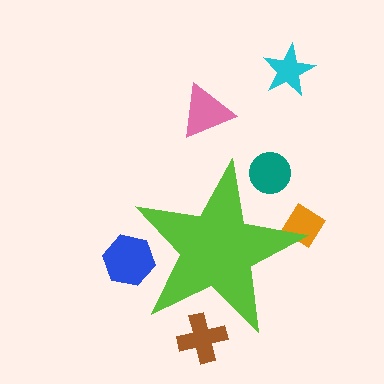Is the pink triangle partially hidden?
No, the pink triangle is fully visible.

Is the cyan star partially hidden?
No, the cyan star is fully visible.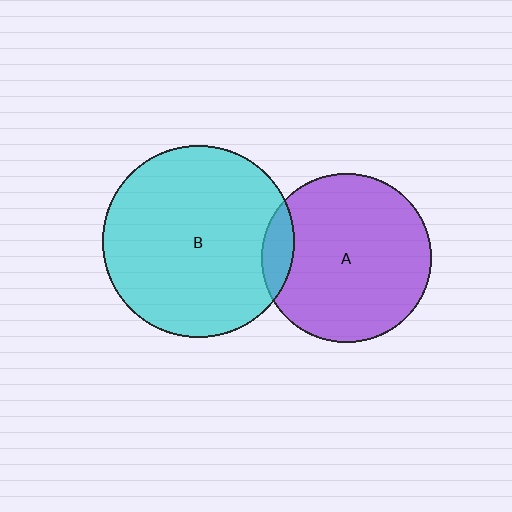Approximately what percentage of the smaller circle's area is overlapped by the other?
Approximately 10%.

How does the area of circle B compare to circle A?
Approximately 1.3 times.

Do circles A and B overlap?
Yes.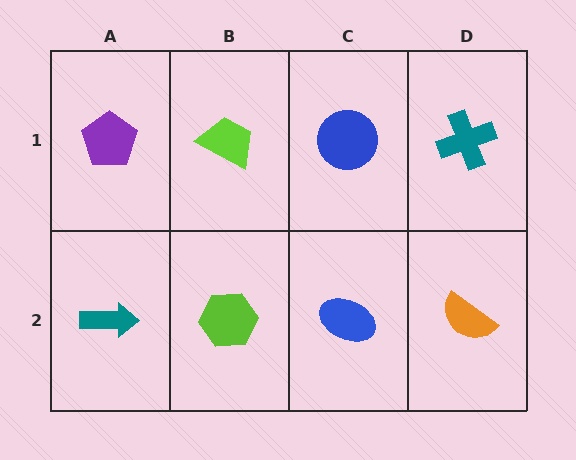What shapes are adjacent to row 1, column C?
A blue ellipse (row 2, column C), a lime trapezoid (row 1, column B), a teal cross (row 1, column D).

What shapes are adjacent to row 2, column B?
A lime trapezoid (row 1, column B), a teal arrow (row 2, column A), a blue ellipse (row 2, column C).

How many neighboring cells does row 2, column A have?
2.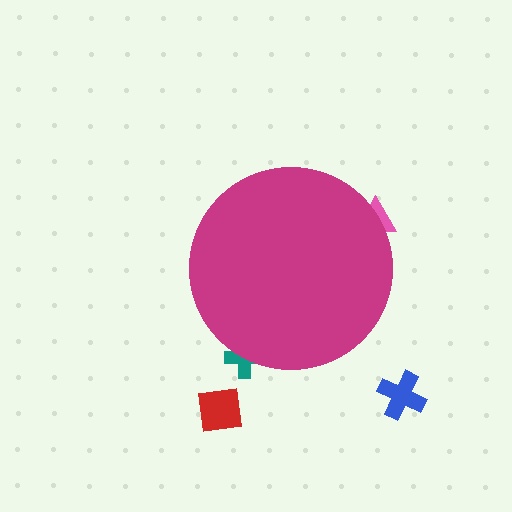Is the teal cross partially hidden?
Yes, the teal cross is partially hidden behind the magenta circle.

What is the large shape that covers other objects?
A magenta circle.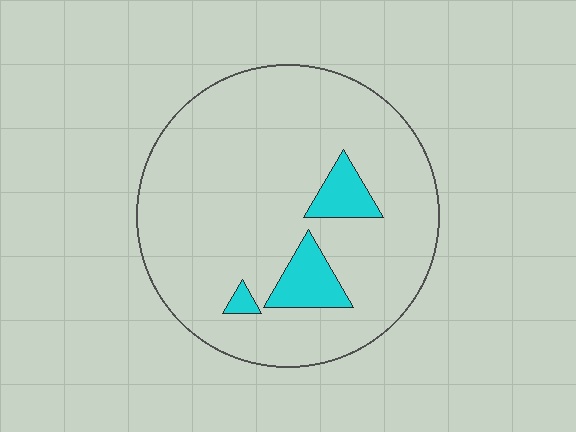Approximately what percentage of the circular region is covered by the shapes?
Approximately 10%.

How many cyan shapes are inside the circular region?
3.